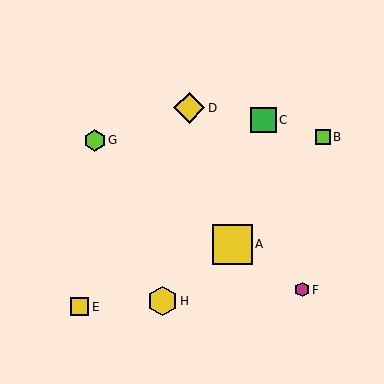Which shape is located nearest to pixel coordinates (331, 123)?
The lime square (labeled B) at (323, 137) is nearest to that location.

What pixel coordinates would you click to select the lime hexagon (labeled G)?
Click at (95, 140) to select the lime hexagon G.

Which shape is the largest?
The yellow square (labeled A) is the largest.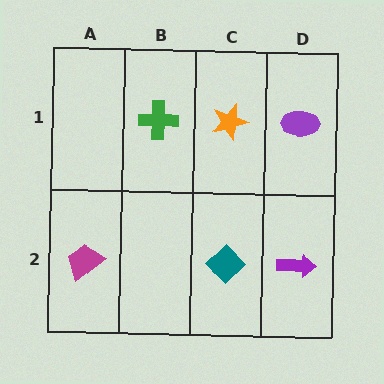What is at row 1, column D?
A purple ellipse.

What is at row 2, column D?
A purple arrow.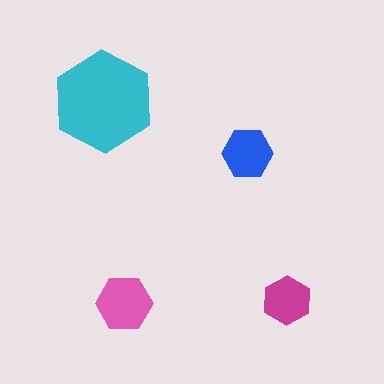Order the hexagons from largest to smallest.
the cyan one, the pink one, the blue one, the magenta one.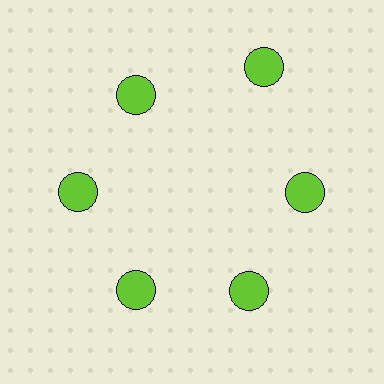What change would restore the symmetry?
The symmetry would be restored by moving it inward, back onto the ring so that all 6 circles sit at equal angles and equal distance from the center.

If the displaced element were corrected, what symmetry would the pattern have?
It would have 6-fold rotational symmetry — the pattern would map onto itself every 60 degrees.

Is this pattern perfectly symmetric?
No. The 6 lime circles are arranged in a ring, but one element near the 1 o'clock position is pushed outward from the center, breaking the 6-fold rotational symmetry.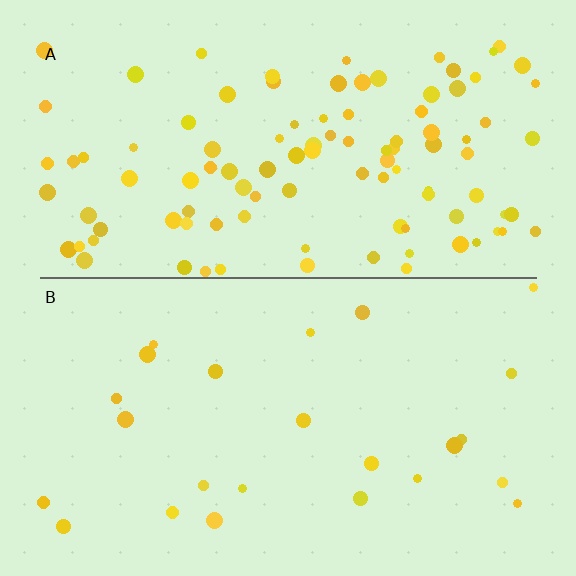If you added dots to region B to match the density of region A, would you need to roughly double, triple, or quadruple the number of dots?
Approximately quadruple.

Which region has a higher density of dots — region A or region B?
A (the top).